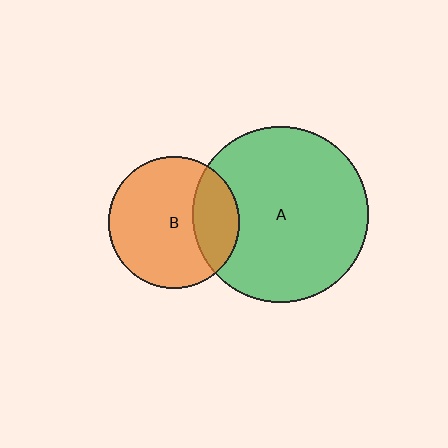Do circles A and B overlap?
Yes.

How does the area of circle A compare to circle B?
Approximately 1.8 times.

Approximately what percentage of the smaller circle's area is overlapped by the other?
Approximately 25%.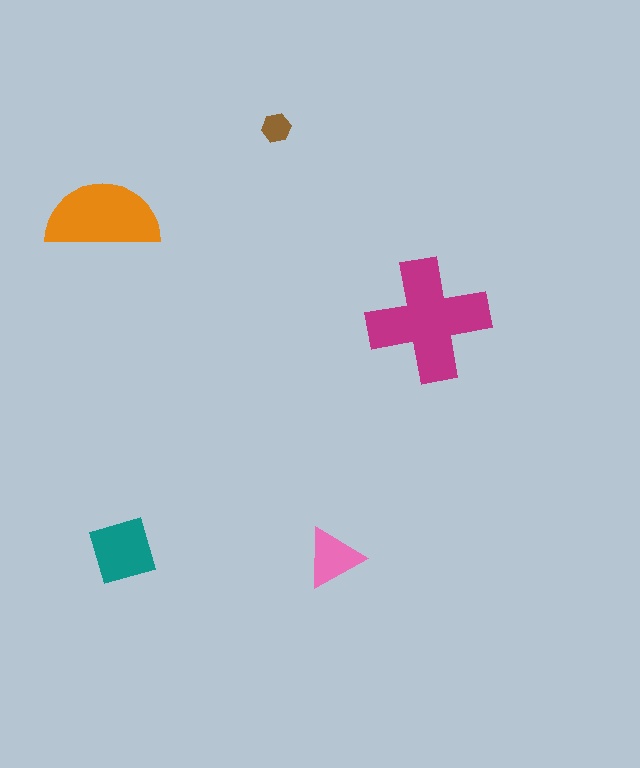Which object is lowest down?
The pink triangle is bottommost.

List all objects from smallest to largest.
The brown hexagon, the pink triangle, the teal square, the orange semicircle, the magenta cross.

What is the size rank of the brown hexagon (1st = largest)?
5th.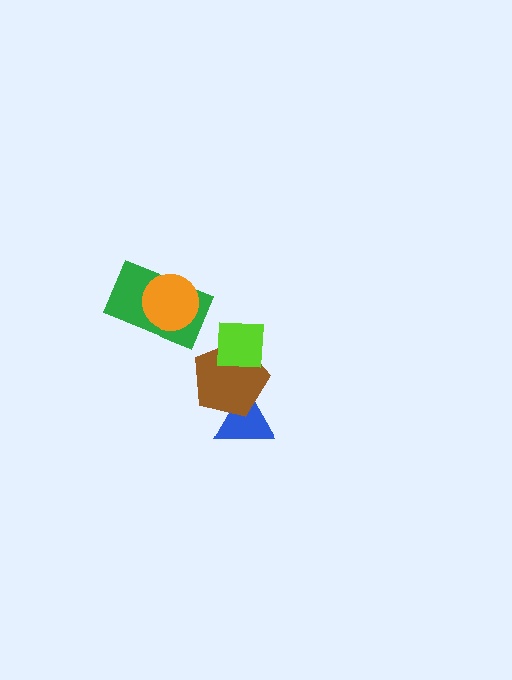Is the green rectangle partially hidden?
Yes, it is partially covered by another shape.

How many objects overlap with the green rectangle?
1 object overlaps with the green rectangle.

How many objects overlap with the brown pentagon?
2 objects overlap with the brown pentagon.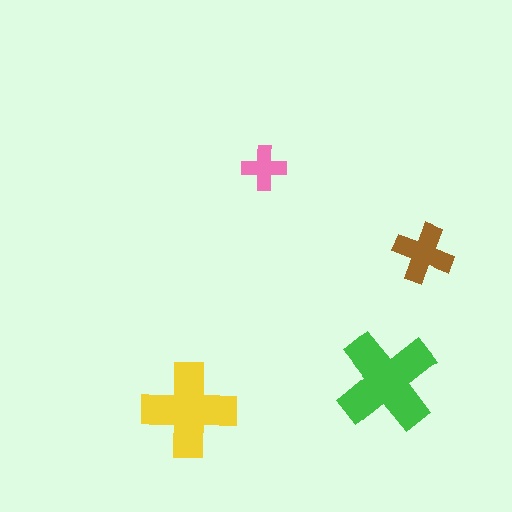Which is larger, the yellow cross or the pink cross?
The yellow one.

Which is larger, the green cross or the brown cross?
The green one.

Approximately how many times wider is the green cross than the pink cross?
About 2.5 times wider.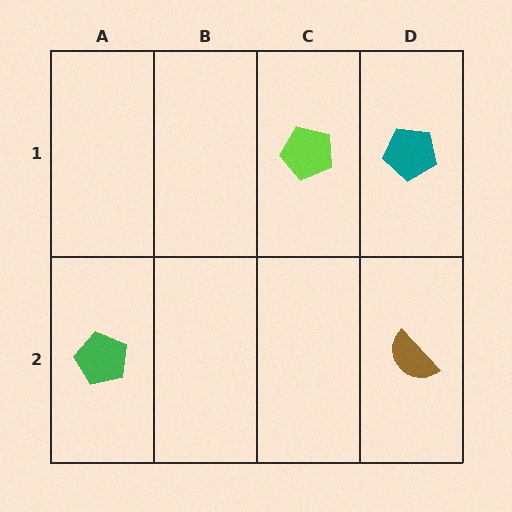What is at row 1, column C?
A lime pentagon.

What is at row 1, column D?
A teal pentagon.